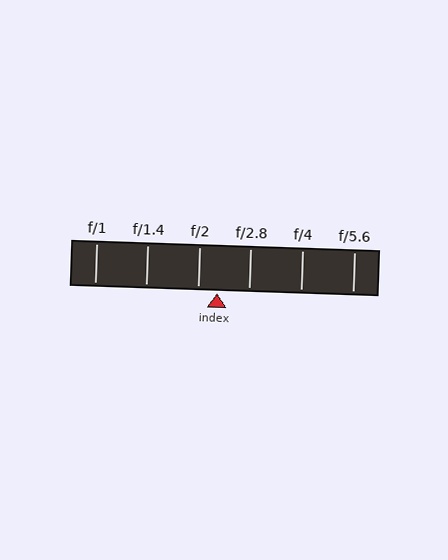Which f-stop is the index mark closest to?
The index mark is closest to f/2.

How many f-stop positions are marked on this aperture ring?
There are 6 f-stop positions marked.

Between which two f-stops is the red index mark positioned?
The index mark is between f/2 and f/2.8.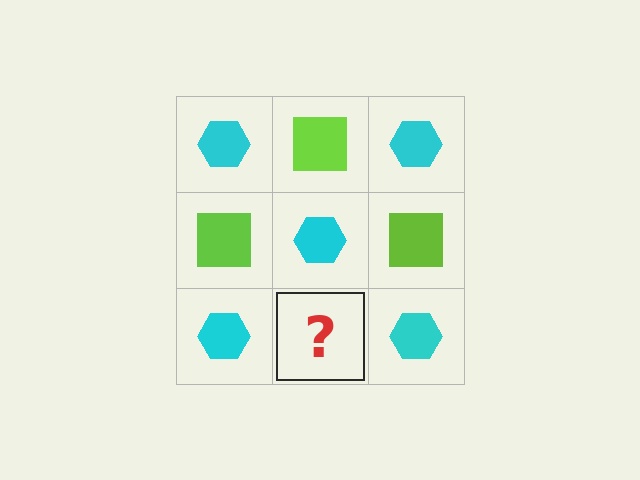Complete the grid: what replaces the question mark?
The question mark should be replaced with a lime square.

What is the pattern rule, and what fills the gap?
The rule is that it alternates cyan hexagon and lime square in a checkerboard pattern. The gap should be filled with a lime square.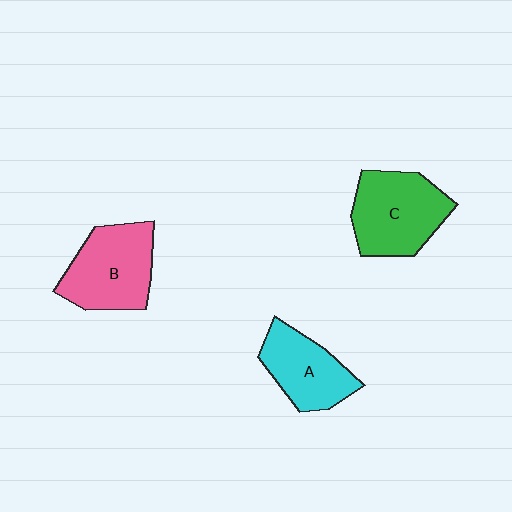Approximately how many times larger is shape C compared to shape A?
Approximately 1.3 times.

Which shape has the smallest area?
Shape A (cyan).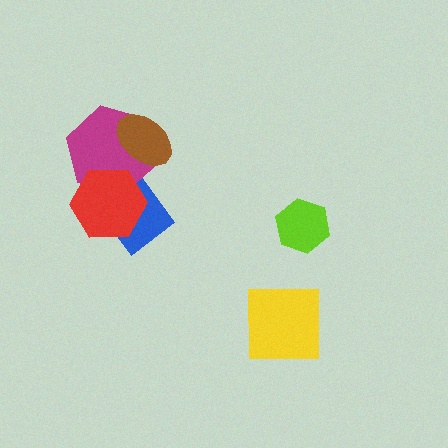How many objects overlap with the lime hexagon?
0 objects overlap with the lime hexagon.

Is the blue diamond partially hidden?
Yes, it is partially covered by another shape.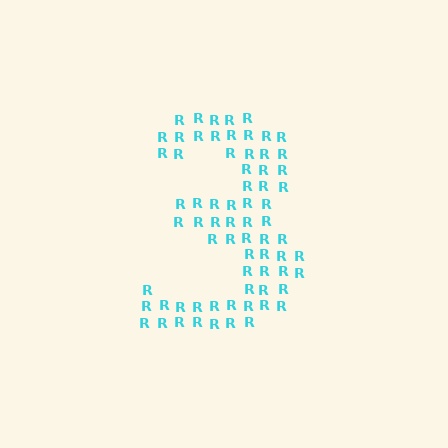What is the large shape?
The large shape is the digit 3.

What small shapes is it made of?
It is made of small letter R's.